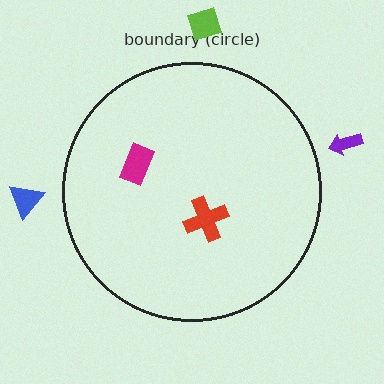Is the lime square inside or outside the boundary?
Outside.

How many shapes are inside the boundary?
2 inside, 3 outside.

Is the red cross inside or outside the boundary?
Inside.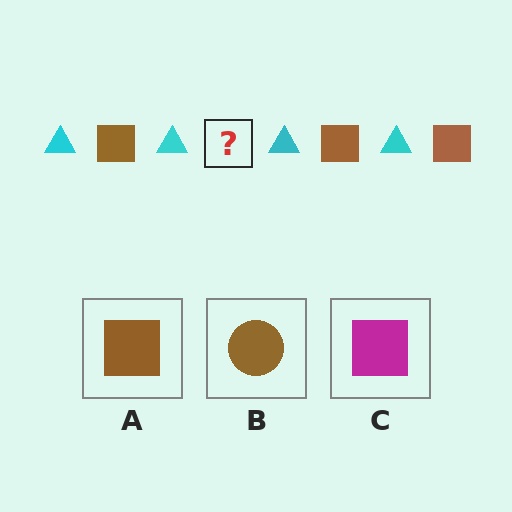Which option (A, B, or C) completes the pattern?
A.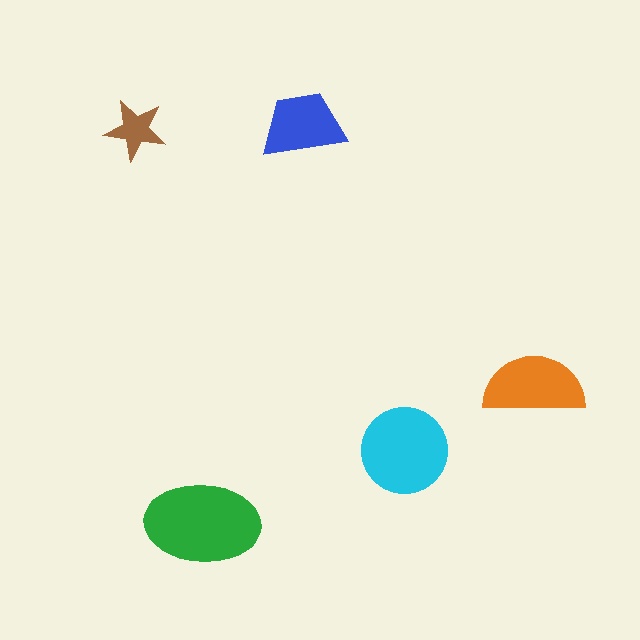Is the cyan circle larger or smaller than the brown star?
Larger.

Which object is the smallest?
The brown star.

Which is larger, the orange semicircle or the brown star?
The orange semicircle.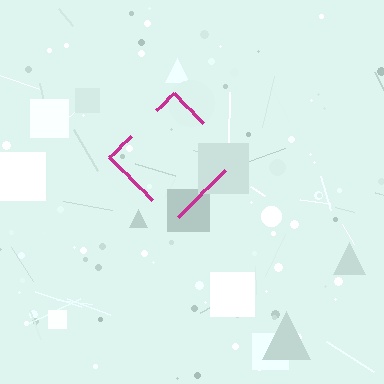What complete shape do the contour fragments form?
The contour fragments form a diamond.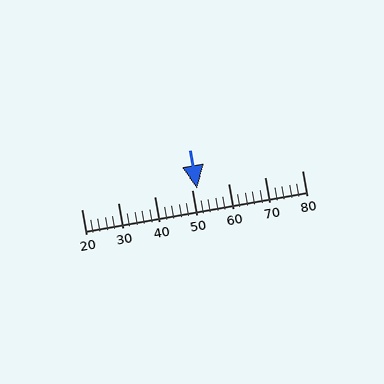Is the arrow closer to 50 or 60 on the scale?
The arrow is closer to 50.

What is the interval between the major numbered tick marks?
The major tick marks are spaced 10 units apart.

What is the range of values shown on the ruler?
The ruler shows values from 20 to 80.